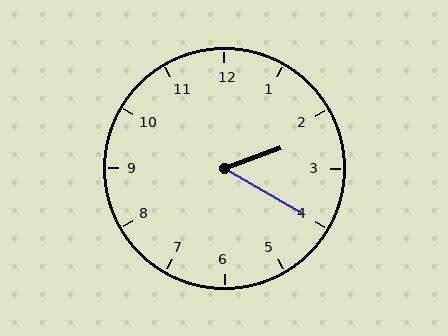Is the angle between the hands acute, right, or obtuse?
It is acute.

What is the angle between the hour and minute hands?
Approximately 50 degrees.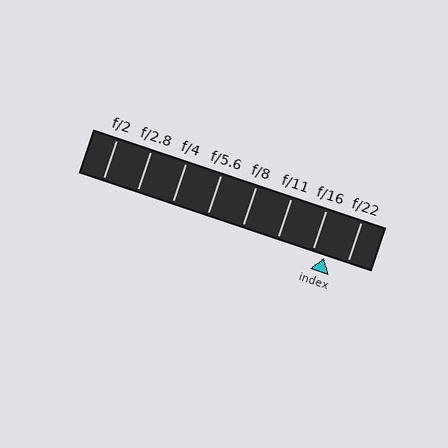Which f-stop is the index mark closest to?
The index mark is closest to f/16.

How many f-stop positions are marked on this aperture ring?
There are 8 f-stop positions marked.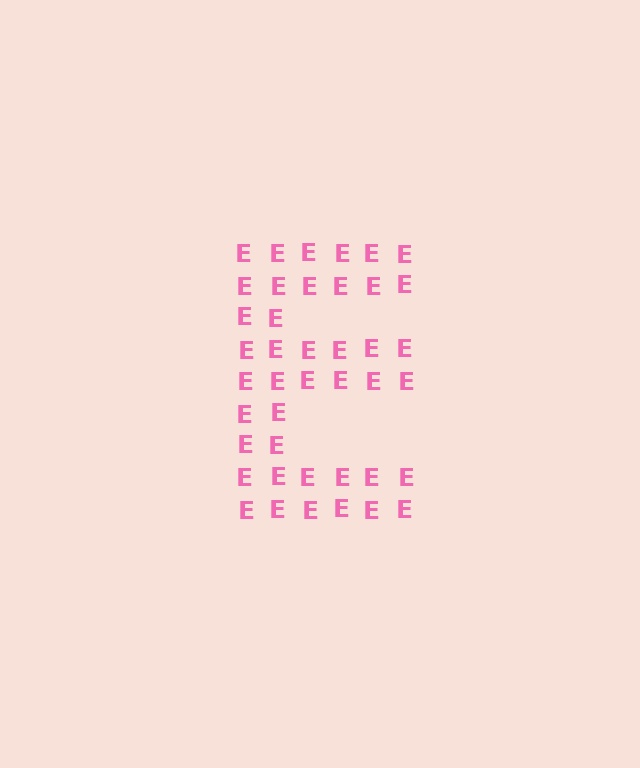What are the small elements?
The small elements are letter E's.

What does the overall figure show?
The overall figure shows the letter E.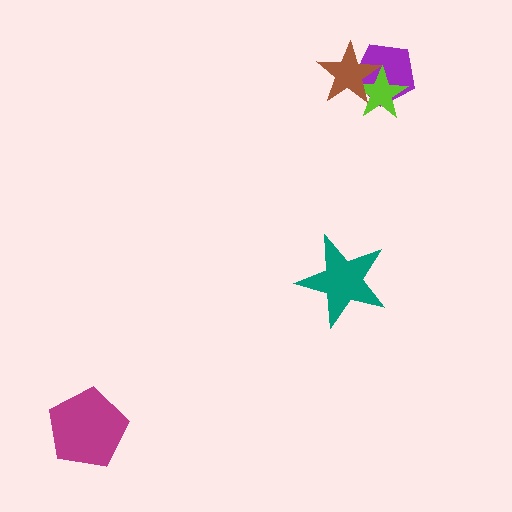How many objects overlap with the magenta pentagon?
0 objects overlap with the magenta pentagon.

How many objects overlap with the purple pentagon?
2 objects overlap with the purple pentagon.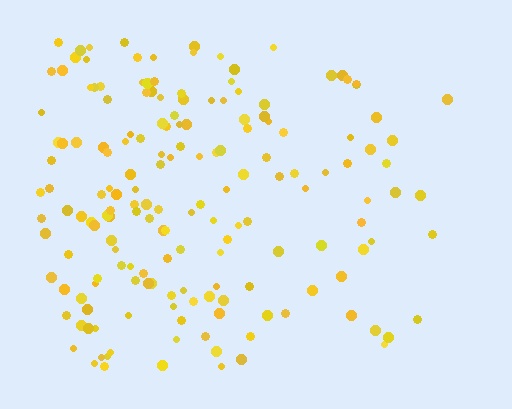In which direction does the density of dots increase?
From right to left, with the left side densest.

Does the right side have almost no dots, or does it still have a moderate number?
Still a moderate number, just noticeably fewer than the left.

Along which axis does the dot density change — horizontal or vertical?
Horizontal.